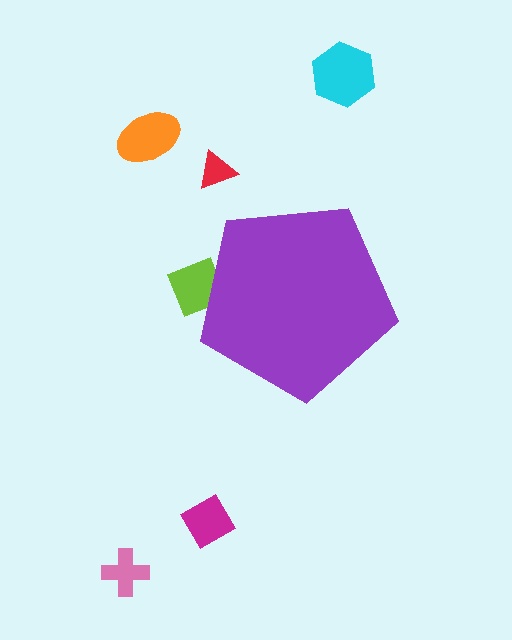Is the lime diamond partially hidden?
Yes, the lime diamond is partially hidden behind the purple pentagon.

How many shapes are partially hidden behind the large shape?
1 shape is partially hidden.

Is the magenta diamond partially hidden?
No, the magenta diamond is fully visible.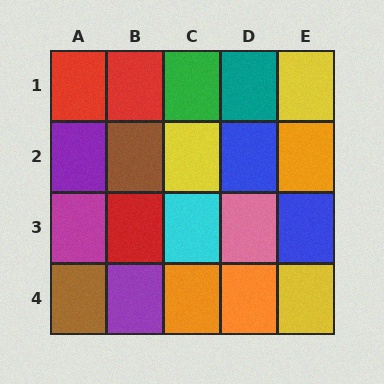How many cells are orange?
3 cells are orange.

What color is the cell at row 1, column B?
Red.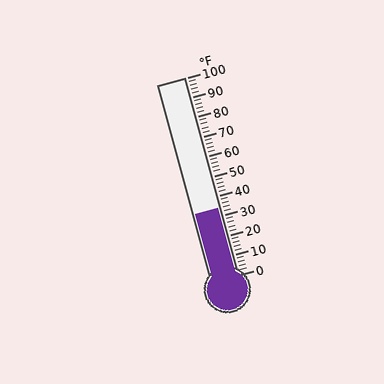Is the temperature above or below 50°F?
The temperature is below 50°F.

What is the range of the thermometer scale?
The thermometer scale ranges from 0°F to 100°F.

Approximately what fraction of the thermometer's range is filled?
The thermometer is filled to approximately 35% of its range.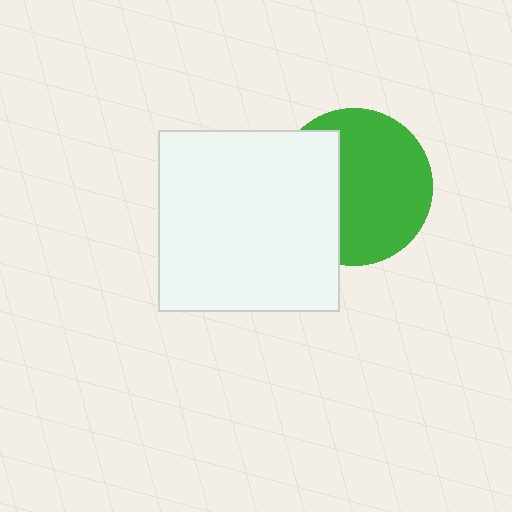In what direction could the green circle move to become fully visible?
The green circle could move right. That would shift it out from behind the white square entirely.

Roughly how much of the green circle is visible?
About half of it is visible (roughly 64%).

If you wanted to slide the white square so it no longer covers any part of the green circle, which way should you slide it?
Slide it left — that is the most direct way to separate the two shapes.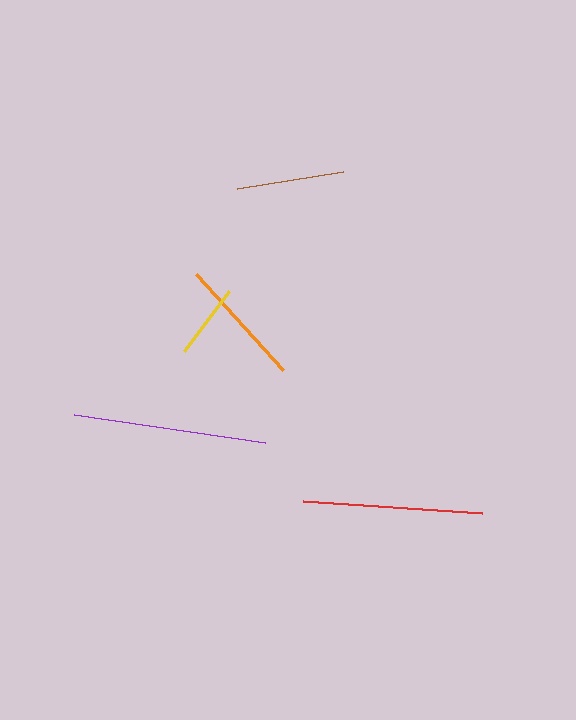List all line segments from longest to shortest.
From longest to shortest: purple, red, orange, brown, yellow.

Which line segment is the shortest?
The yellow line is the shortest at approximately 75 pixels.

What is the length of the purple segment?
The purple segment is approximately 193 pixels long.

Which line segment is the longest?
The purple line is the longest at approximately 193 pixels.